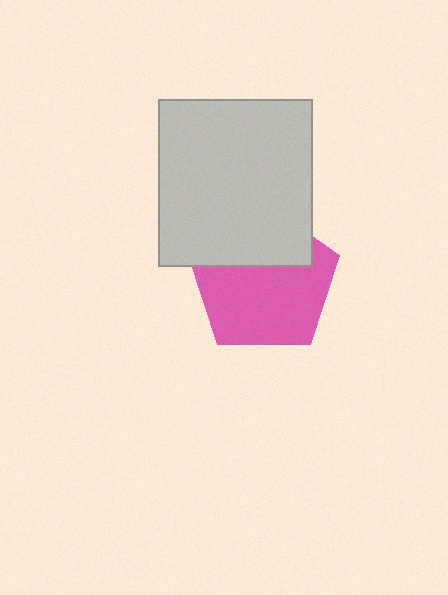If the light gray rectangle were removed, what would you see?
You would see the complete pink pentagon.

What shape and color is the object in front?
The object in front is a light gray rectangle.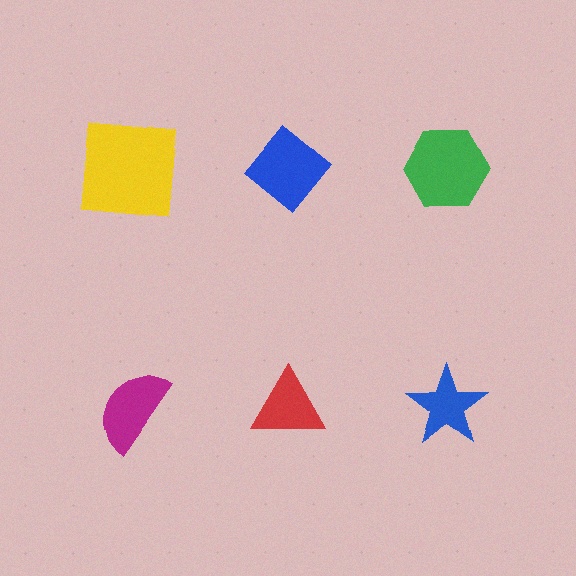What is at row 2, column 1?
A magenta semicircle.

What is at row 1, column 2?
A blue diamond.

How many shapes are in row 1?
3 shapes.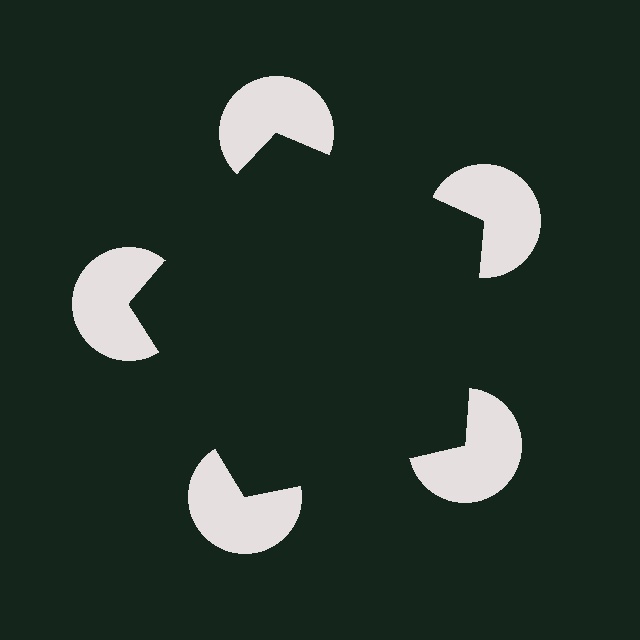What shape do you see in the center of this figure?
An illusory pentagon — its edges are inferred from the aligned wedge cuts in the pac-man discs, not physically drawn.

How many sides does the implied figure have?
5 sides.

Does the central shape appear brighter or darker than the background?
It typically appears slightly darker than the background, even though no actual brightness change is drawn.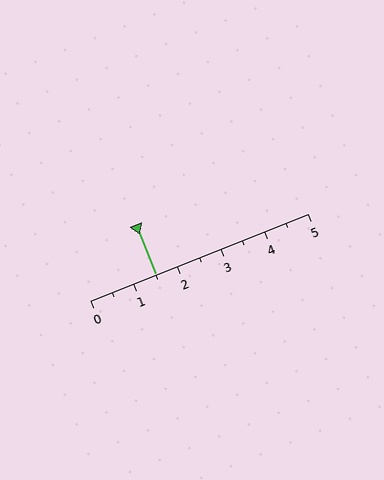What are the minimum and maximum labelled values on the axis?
The axis runs from 0 to 5.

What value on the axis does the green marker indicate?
The marker indicates approximately 1.5.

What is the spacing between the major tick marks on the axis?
The major ticks are spaced 1 apart.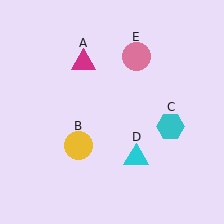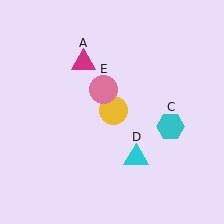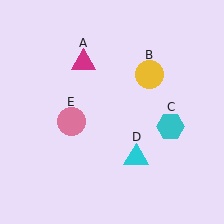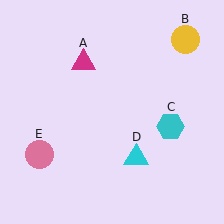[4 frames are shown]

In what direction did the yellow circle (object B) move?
The yellow circle (object B) moved up and to the right.